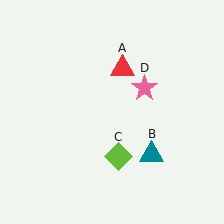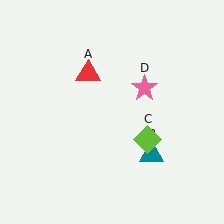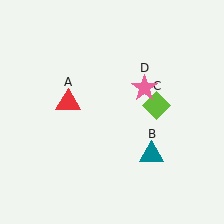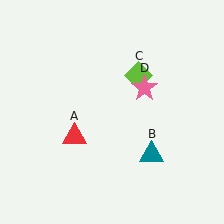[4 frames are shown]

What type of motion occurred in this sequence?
The red triangle (object A), lime diamond (object C) rotated counterclockwise around the center of the scene.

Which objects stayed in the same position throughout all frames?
Teal triangle (object B) and pink star (object D) remained stationary.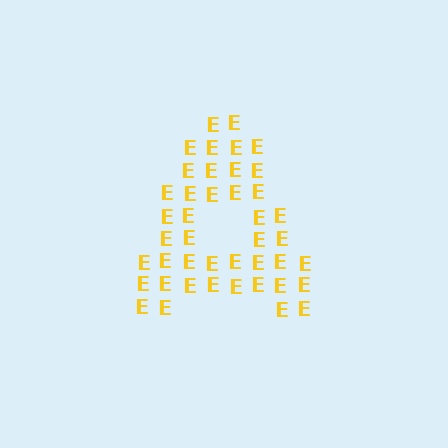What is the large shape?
The large shape is the letter A.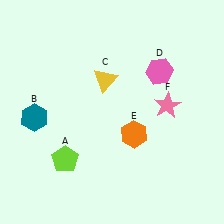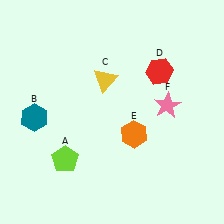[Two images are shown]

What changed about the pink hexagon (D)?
In Image 1, D is pink. In Image 2, it changed to red.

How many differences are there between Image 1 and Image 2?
There is 1 difference between the two images.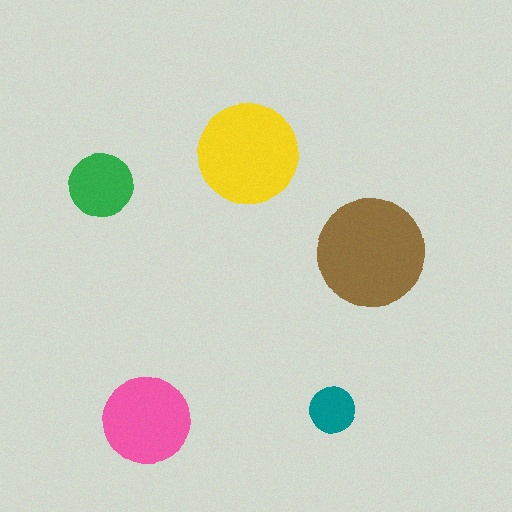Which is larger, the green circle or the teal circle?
The green one.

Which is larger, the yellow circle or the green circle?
The yellow one.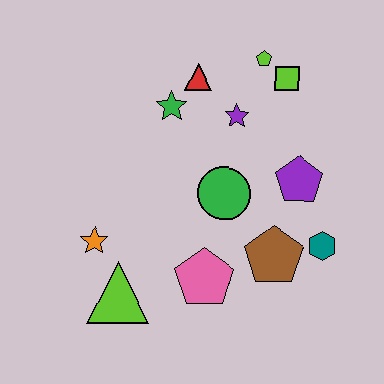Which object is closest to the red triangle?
The green star is closest to the red triangle.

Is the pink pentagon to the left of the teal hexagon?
Yes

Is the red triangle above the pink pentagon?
Yes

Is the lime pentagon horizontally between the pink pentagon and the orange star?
No